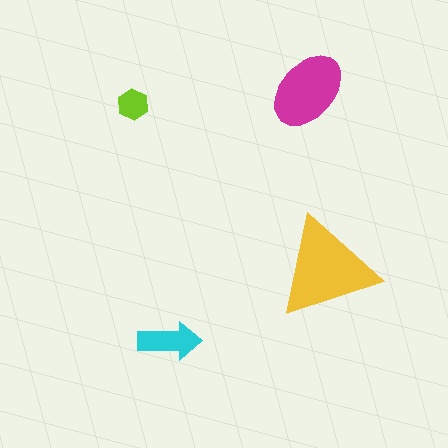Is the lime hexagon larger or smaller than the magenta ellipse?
Smaller.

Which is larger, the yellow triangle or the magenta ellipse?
The yellow triangle.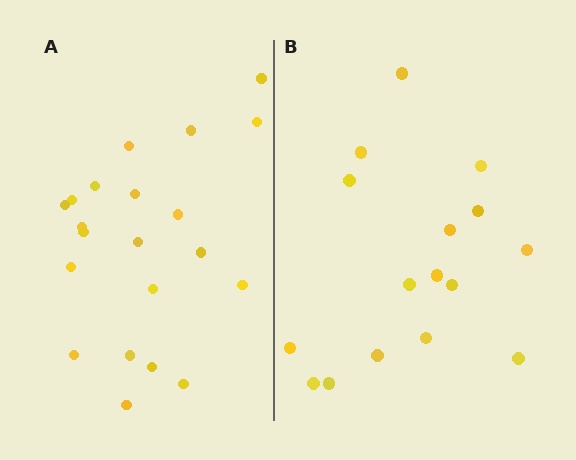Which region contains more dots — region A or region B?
Region A (the left region) has more dots.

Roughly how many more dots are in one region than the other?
Region A has about 5 more dots than region B.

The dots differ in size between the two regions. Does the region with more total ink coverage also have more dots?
No. Region B has more total ink coverage because its dots are larger, but region A actually contains more individual dots. Total area can be misleading — the number of items is what matters here.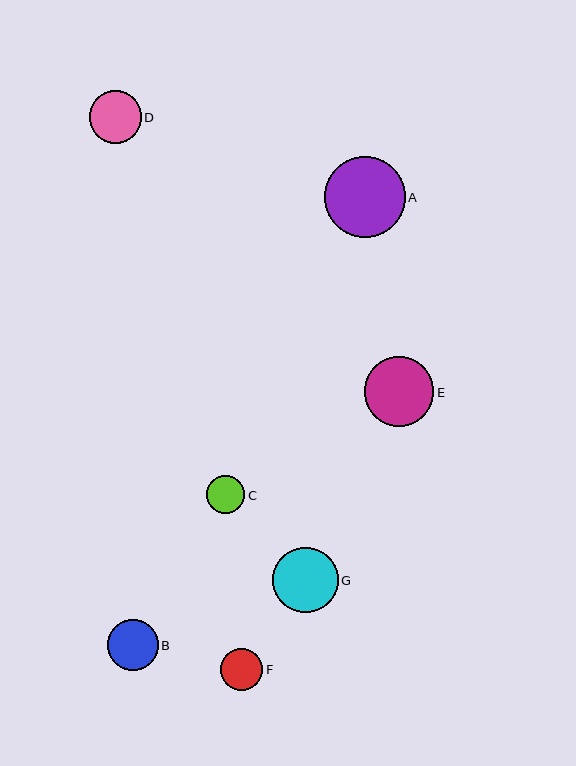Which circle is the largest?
Circle A is the largest with a size of approximately 81 pixels.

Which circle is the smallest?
Circle C is the smallest with a size of approximately 38 pixels.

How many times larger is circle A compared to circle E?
Circle A is approximately 1.2 times the size of circle E.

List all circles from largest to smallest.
From largest to smallest: A, E, G, D, B, F, C.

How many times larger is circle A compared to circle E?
Circle A is approximately 1.2 times the size of circle E.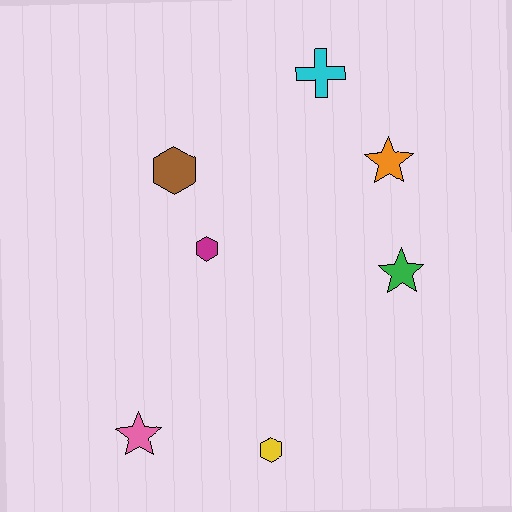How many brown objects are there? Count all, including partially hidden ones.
There is 1 brown object.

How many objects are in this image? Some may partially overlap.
There are 7 objects.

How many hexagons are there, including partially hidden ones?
There are 3 hexagons.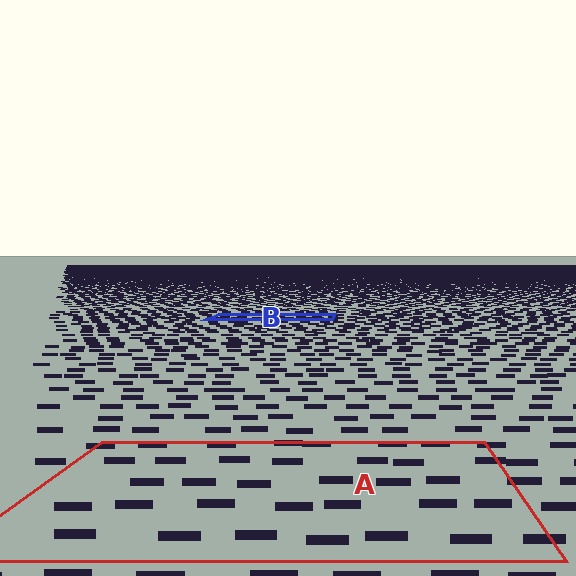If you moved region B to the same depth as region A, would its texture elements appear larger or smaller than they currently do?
They would appear larger. At a closer depth, the same texture elements are projected at a bigger on-screen size.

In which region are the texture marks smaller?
The texture marks are smaller in region B, because it is farther away.